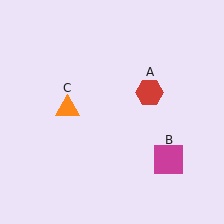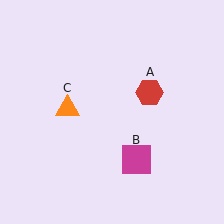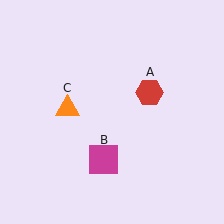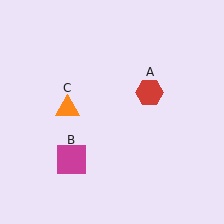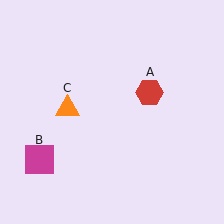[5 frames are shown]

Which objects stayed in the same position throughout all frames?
Red hexagon (object A) and orange triangle (object C) remained stationary.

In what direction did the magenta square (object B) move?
The magenta square (object B) moved left.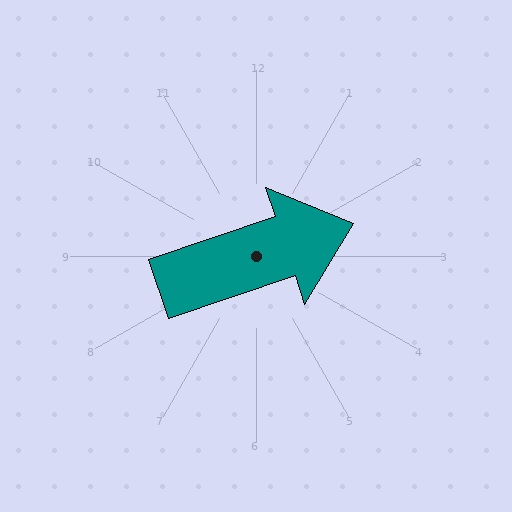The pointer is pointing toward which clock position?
Roughly 2 o'clock.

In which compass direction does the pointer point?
East.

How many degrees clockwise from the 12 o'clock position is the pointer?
Approximately 71 degrees.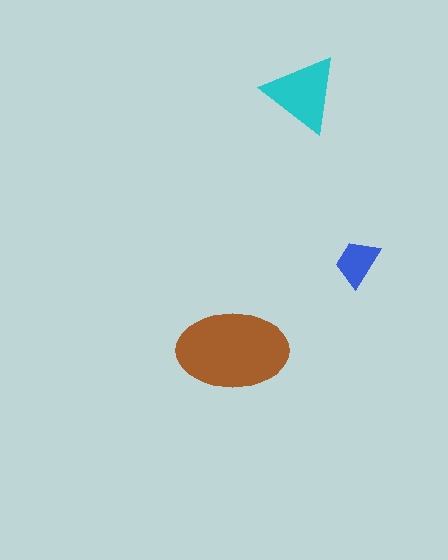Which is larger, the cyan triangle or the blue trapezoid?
The cyan triangle.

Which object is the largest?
The brown ellipse.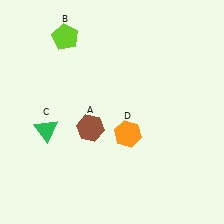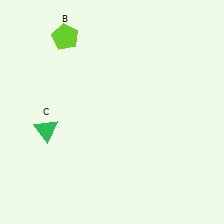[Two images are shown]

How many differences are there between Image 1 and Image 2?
There are 2 differences between the two images.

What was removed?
The brown hexagon (A), the orange hexagon (D) were removed in Image 2.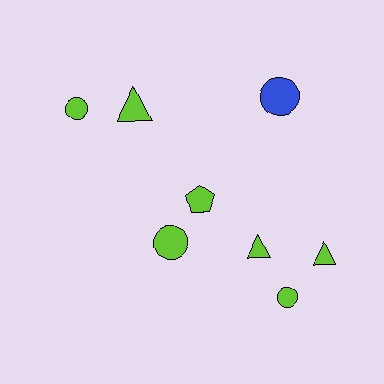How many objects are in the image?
There are 8 objects.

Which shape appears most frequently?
Circle, with 4 objects.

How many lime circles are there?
There are 3 lime circles.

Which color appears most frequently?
Lime, with 7 objects.